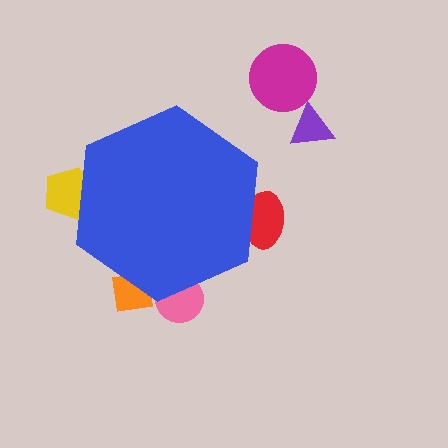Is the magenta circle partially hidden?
No, the magenta circle is fully visible.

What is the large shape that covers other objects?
A blue hexagon.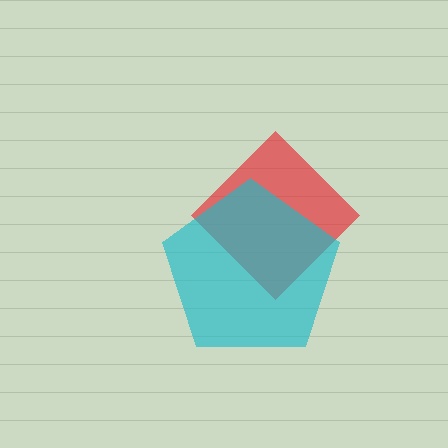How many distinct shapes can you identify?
There are 2 distinct shapes: a red diamond, a cyan pentagon.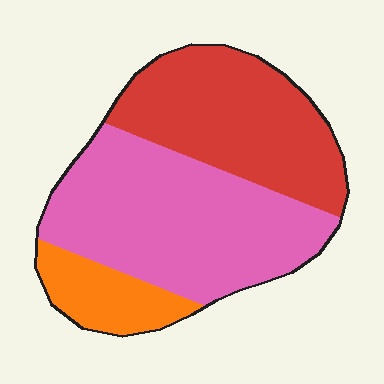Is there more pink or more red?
Pink.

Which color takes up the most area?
Pink, at roughly 50%.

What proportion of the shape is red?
Red takes up about three eighths (3/8) of the shape.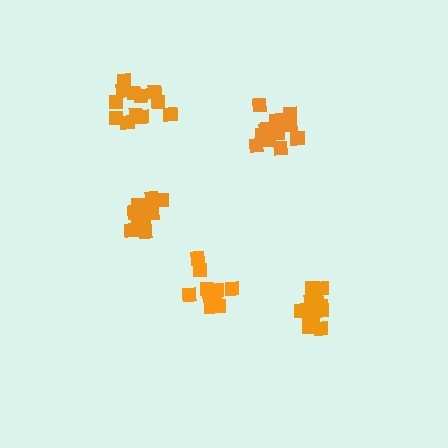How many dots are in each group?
Group 1: 11 dots, Group 2: 14 dots, Group 3: 12 dots, Group 4: 12 dots, Group 5: 14 dots (63 total).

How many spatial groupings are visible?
There are 5 spatial groupings.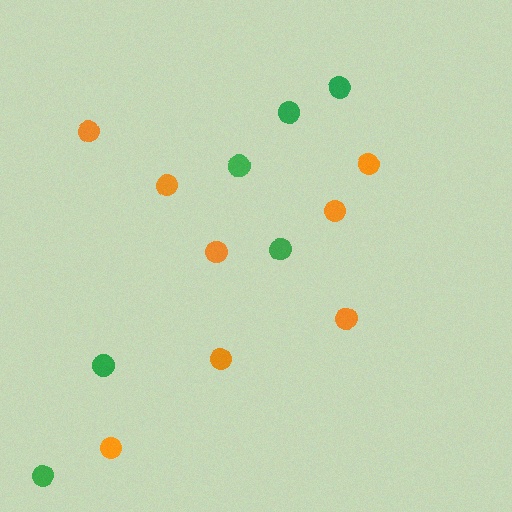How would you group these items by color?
There are 2 groups: one group of orange circles (8) and one group of green circles (6).